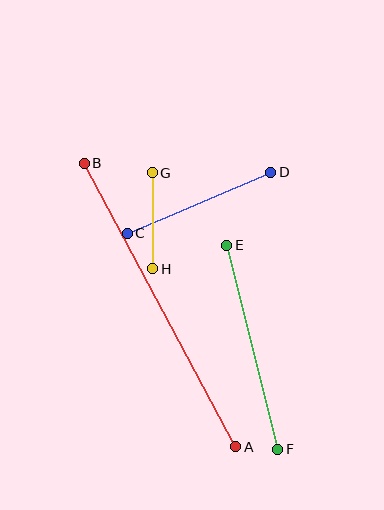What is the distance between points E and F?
The distance is approximately 210 pixels.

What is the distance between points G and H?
The distance is approximately 96 pixels.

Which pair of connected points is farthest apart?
Points A and B are farthest apart.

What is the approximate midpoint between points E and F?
The midpoint is at approximately (252, 347) pixels.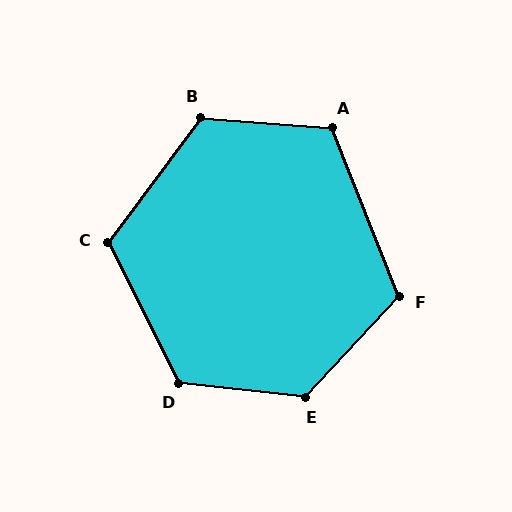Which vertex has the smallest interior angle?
F, at approximately 115 degrees.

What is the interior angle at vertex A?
Approximately 116 degrees (obtuse).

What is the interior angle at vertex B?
Approximately 122 degrees (obtuse).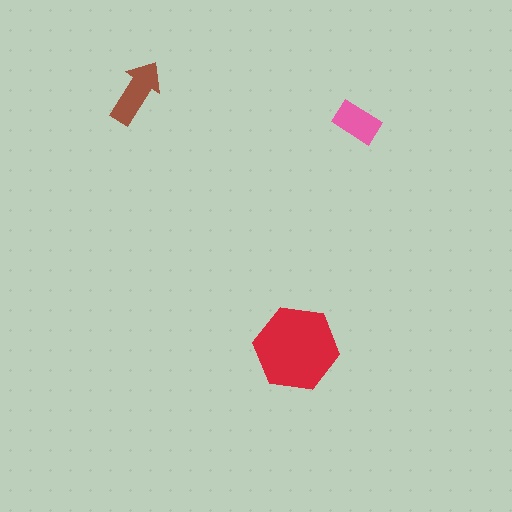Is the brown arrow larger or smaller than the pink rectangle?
Larger.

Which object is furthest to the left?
The brown arrow is leftmost.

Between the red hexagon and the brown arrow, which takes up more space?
The red hexagon.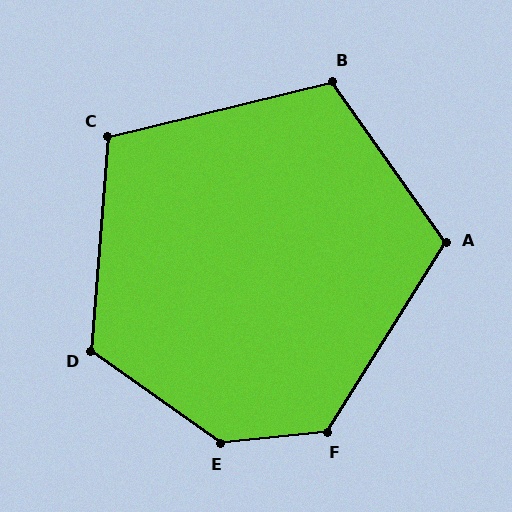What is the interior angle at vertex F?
Approximately 128 degrees (obtuse).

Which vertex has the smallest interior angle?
C, at approximately 108 degrees.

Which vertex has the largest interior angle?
E, at approximately 139 degrees.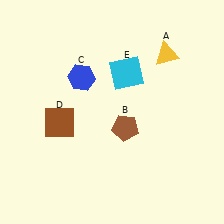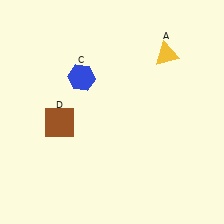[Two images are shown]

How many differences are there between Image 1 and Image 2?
There are 2 differences between the two images.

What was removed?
The brown pentagon (B), the cyan square (E) were removed in Image 2.